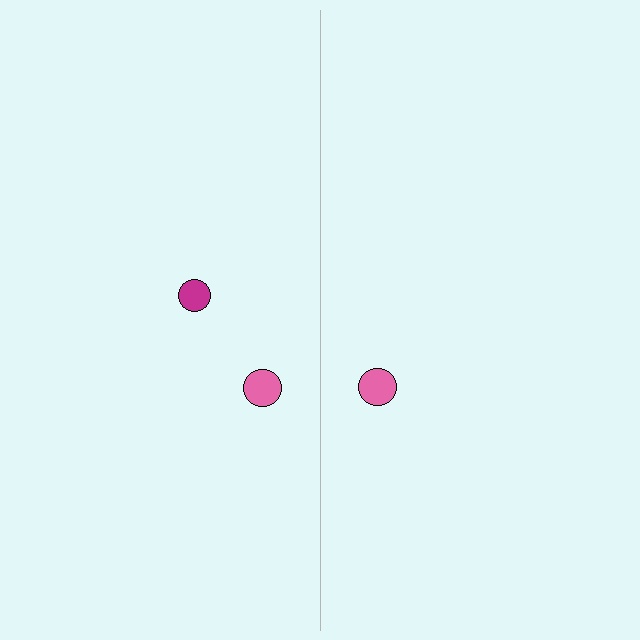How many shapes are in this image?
There are 3 shapes in this image.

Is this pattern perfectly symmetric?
No, the pattern is not perfectly symmetric. A magenta circle is missing from the right side.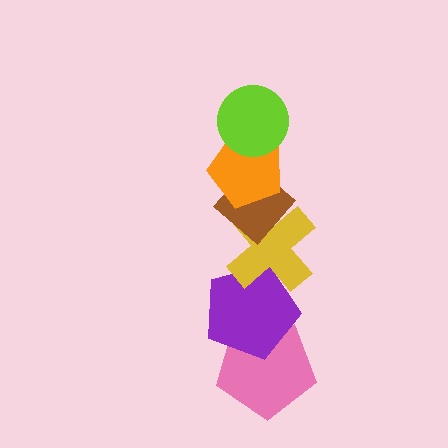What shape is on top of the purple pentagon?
The yellow cross is on top of the purple pentagon.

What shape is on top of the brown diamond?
The orange pentagon is on top of the brown diamond.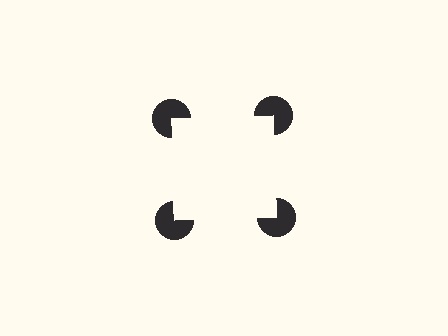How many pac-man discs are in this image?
There are 4 — one at each vertex of the illusory square.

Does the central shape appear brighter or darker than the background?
It typically appears slightly brighter than the background, even though no actual brightness change is drawn.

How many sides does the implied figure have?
4 sides.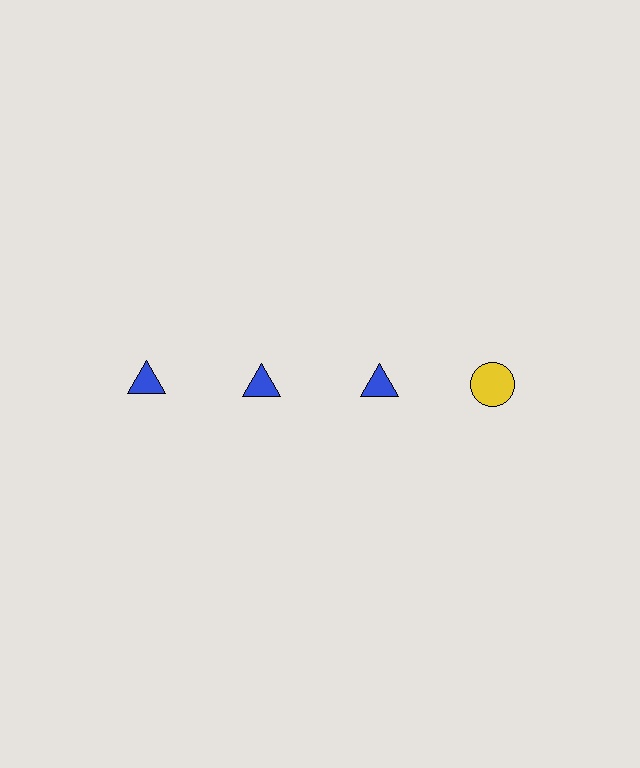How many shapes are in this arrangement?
There are 4 shapes arranged in a grid pattern.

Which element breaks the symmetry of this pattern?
The yellow circle in the top row, second from right column breaks the symmetry. All other shapes are blue triangles.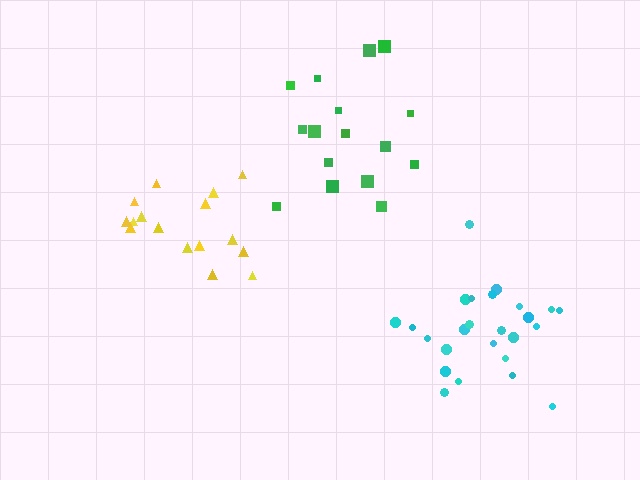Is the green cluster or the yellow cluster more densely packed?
Yellow.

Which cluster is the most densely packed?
Yellow.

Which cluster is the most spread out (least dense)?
Green.